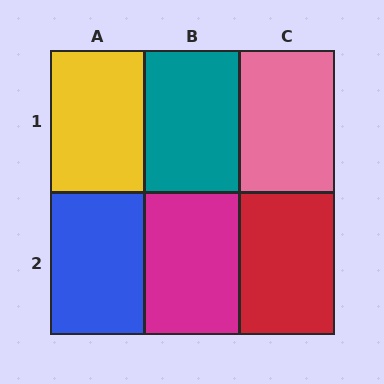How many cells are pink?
1 cell is pink.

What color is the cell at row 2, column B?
Magenta.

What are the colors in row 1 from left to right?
Yellow, teal, pink.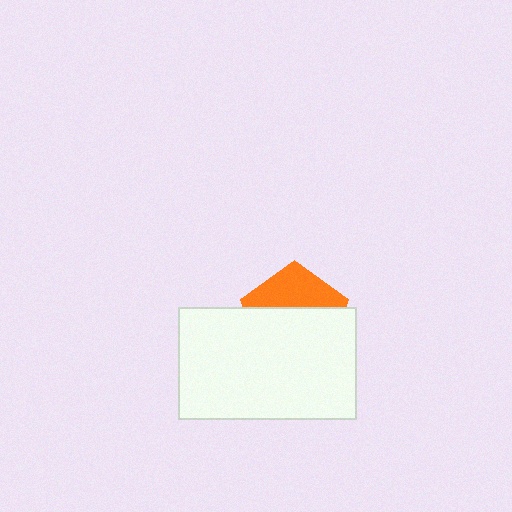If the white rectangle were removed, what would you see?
You would see the complete orange pentagon.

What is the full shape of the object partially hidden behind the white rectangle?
The partially hidden object is an orange pentagon.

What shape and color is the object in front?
The object in front is a white rectangle.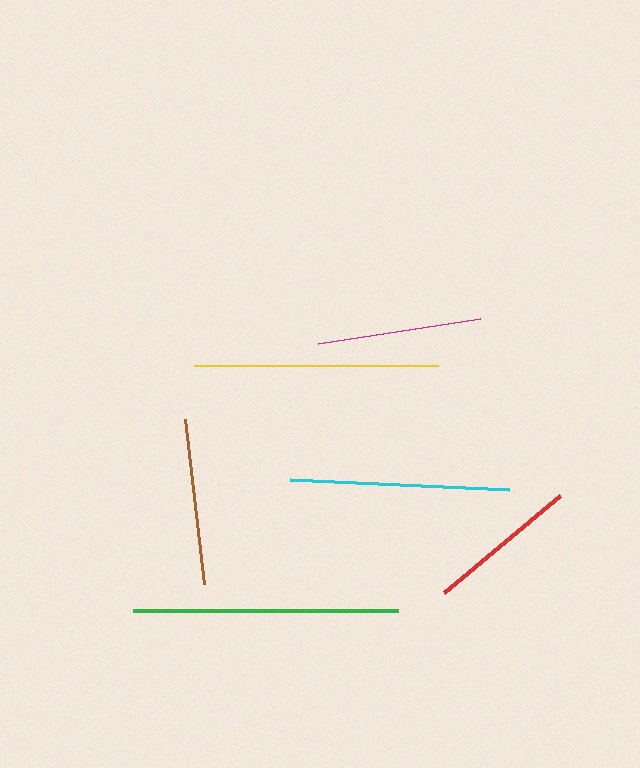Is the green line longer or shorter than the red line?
The green line is longer than the red line.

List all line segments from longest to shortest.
From longest to shortest: green, yellow, cyan, brown, magenta, red.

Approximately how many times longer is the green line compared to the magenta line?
The green line is approximately 1.6 times the length of the magenta line.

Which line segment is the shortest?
The red line is the shortest at approximately 152 pixels.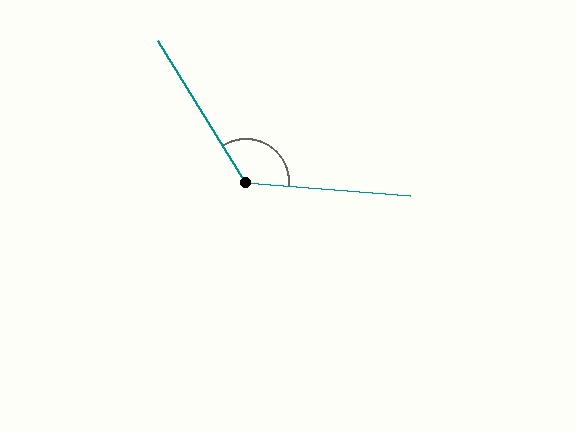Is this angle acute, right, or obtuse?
It is obtuse.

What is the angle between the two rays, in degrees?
Approximately 126 degrees.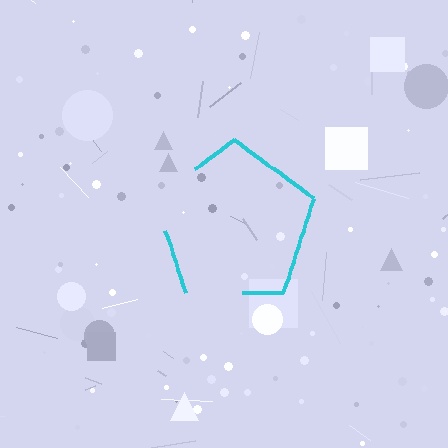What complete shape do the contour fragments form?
The contour fragments form a pentagon.